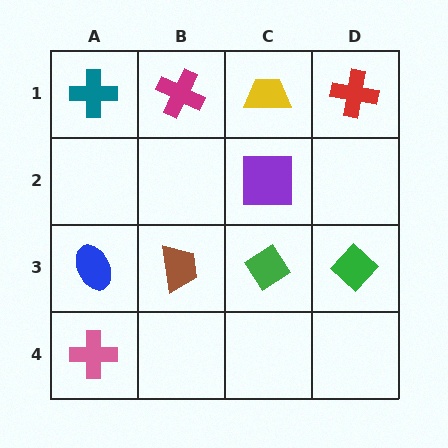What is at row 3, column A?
A blue ellipse.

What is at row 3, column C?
A green diamond.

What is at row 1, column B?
A magenta cross.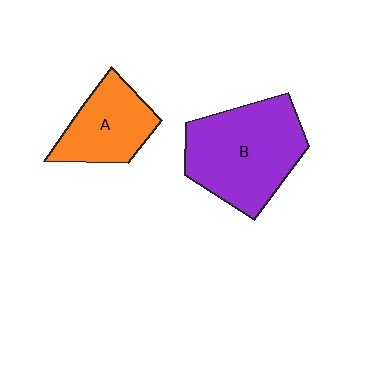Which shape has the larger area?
Shape B (purple).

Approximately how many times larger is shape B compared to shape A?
Approximately 1.7 times.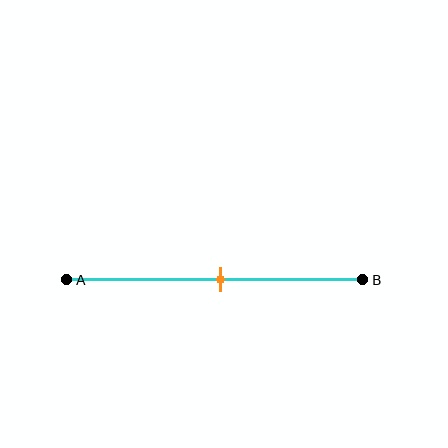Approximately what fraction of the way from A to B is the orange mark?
The orange mark is approximately 50% of the way from A to B.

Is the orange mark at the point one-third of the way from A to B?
No, the mark is at about 50% from A, not at the 33% one-third point.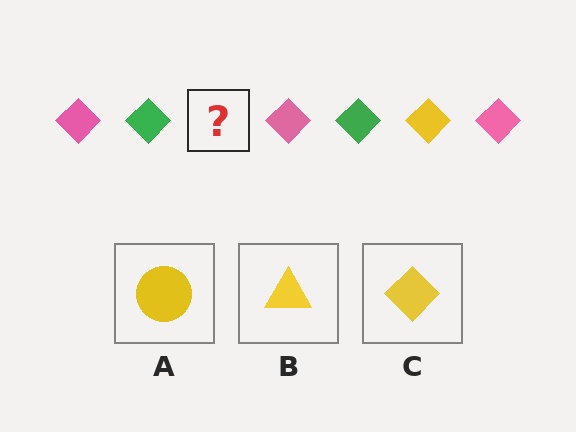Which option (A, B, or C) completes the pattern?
C.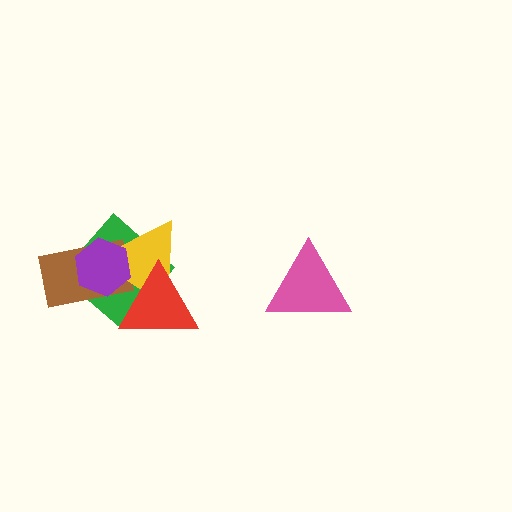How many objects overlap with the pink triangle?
0 objects overlap with the pink triangle.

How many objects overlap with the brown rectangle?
4 objects overlap with the brown rectangle.